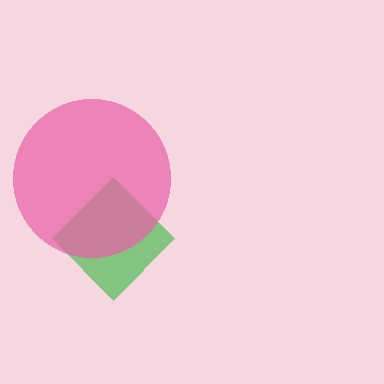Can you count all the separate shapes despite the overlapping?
Yes, there are 2 separate shapes.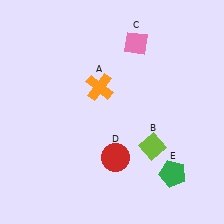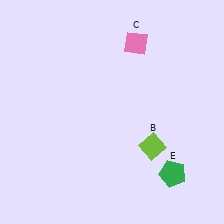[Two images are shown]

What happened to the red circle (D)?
The red circle (D) was removed in Image 2. It was in the bottom-right area of Image 1.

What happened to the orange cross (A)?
The orange cross (A) was removed in Image 2. It was in the top-left area of Image 1.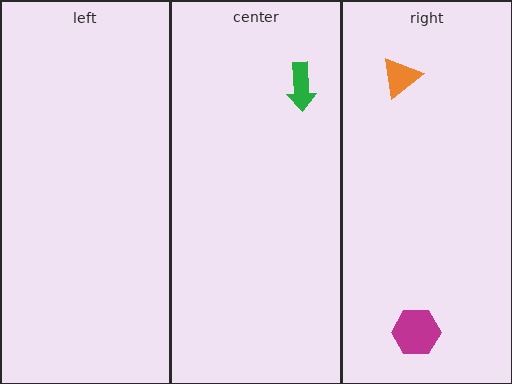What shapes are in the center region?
The green arrow.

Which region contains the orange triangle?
The right region.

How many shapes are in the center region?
1.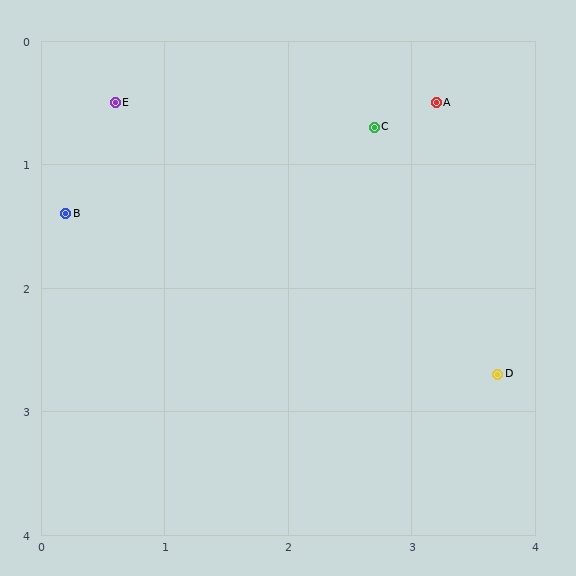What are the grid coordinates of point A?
Point A is at approximately (3.2, 0.5).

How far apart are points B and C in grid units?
Points B and C are about 2.6 grid units apart.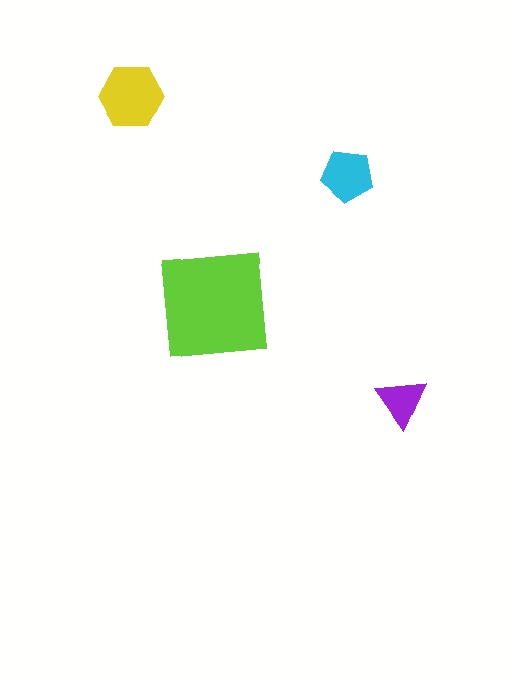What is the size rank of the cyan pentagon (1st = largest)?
3rd.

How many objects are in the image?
There are 4 objects in the image.